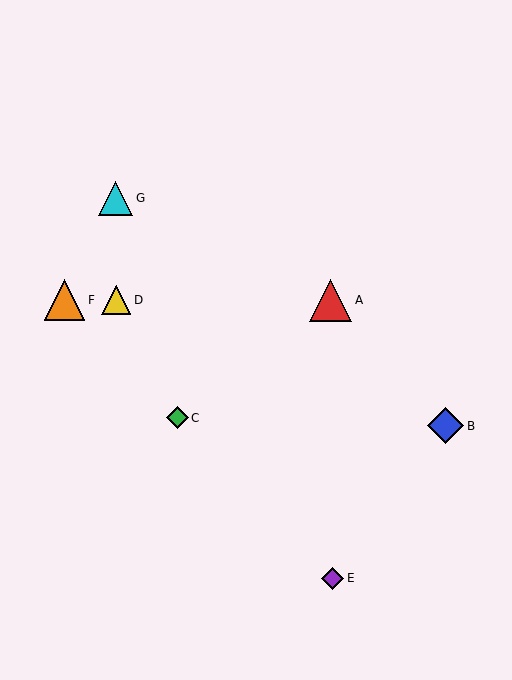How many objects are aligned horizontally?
3 objects (A, D, F) are aligned horizontally.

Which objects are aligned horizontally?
Objects A, D, F are aligned horizontally.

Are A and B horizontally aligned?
No, A is at y≈300 and B is at y≈426.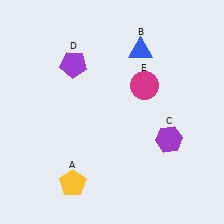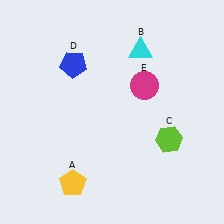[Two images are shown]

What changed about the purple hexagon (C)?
In Image 1, C is purple. In Image 2, it changed to lime.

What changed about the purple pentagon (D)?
In Image 1, D is purple. In Image 2, it changed to blue.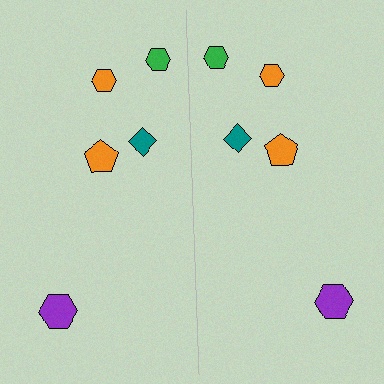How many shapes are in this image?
There are 10 shapes in this image.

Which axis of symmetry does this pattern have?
The pattern has a vertical axis of symmetry running through the center of the image.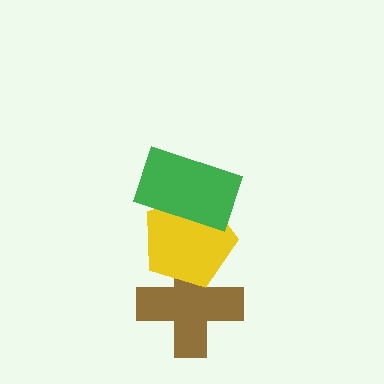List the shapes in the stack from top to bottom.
From top to bottom: the green rectangle, the yellow pentagon, the brown cross.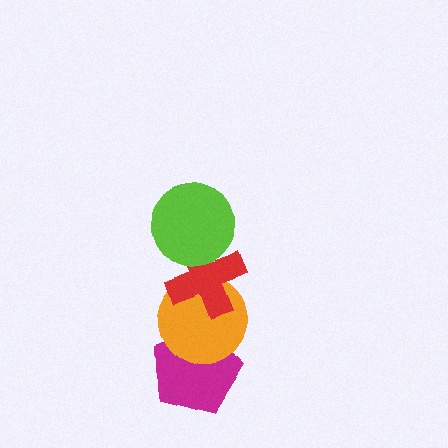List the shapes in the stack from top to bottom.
From top to bottom: the lime circle, the red cross, the orange circle, the magenta pentagon.